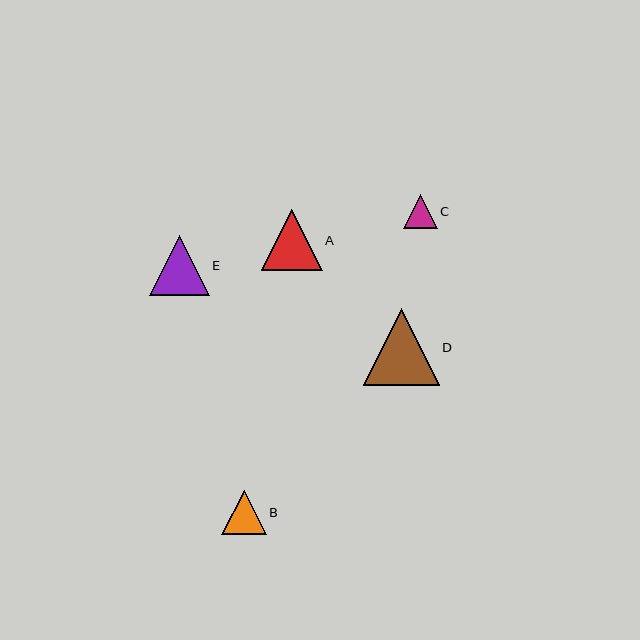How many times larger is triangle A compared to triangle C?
Triangle A is approximately 1.8 times the size of triangle C.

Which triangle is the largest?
Triangle D is the largest with a size of approximately 76 pixels.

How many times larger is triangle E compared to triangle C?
Triangle E is approximately 1.8 times the size of triangle C.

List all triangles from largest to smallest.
From largest to smallest: D, A, E, B, C.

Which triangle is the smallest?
Triangle C is the smallest with a size of approximately 33 pixels.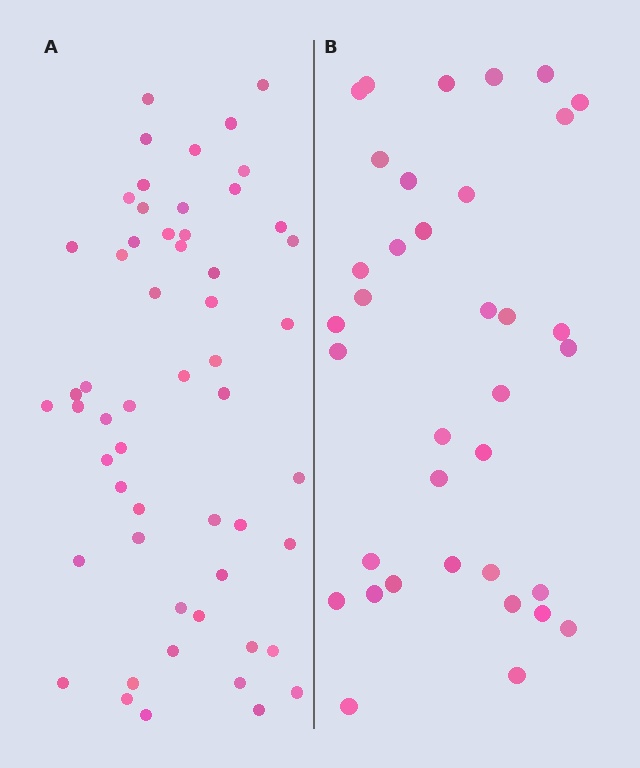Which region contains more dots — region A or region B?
Region A (the left region) has more dots.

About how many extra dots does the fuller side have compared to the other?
Region A has approximately 20 more dots than region B.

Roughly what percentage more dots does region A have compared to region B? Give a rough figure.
About 55% more.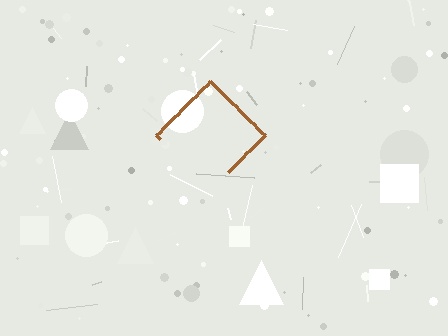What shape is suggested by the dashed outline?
The dashed outline suggests a diamond.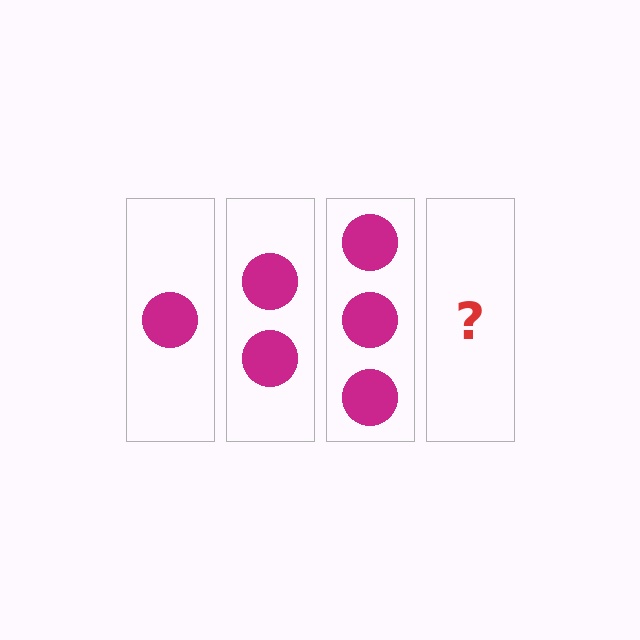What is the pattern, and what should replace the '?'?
The pattern is that each step adds one more circle. The '?' should be 4 circles.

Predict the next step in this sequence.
The next step is 4 circles.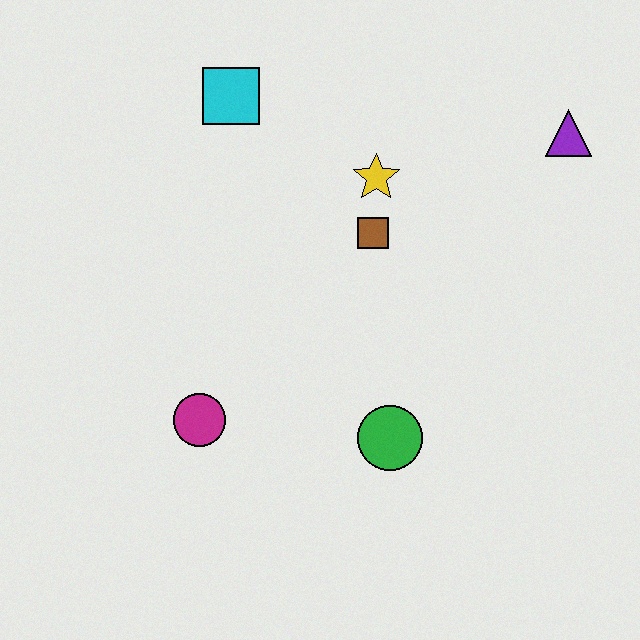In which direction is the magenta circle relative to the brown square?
The magenta circle is below the brown square.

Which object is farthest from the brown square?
The magenta circle is farthest from the brown square.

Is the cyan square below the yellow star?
No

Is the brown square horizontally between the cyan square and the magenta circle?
No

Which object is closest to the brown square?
The yellow star is closest to the brown square.